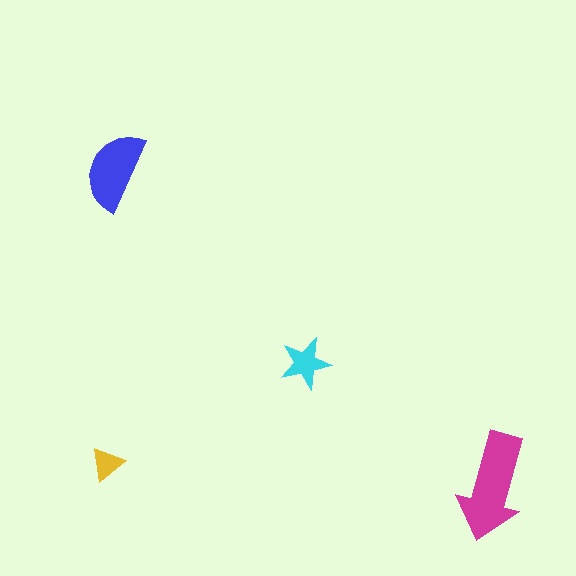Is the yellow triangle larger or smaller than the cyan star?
Smaller.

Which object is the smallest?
The yellow triangle.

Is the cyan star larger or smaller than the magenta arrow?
Smaller.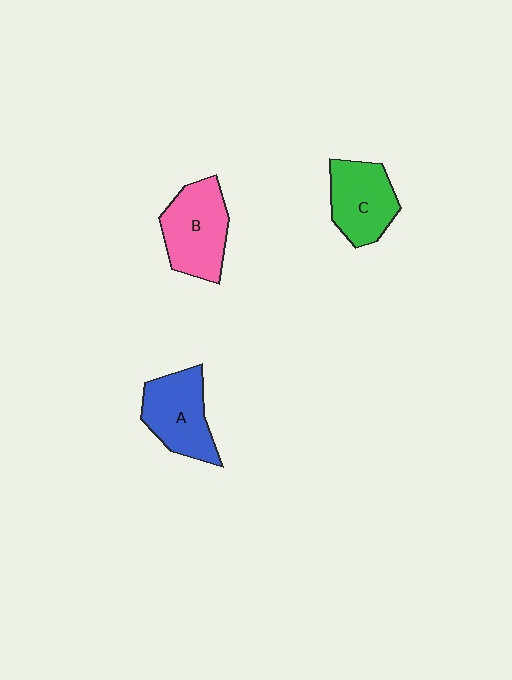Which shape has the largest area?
Shape B (pink).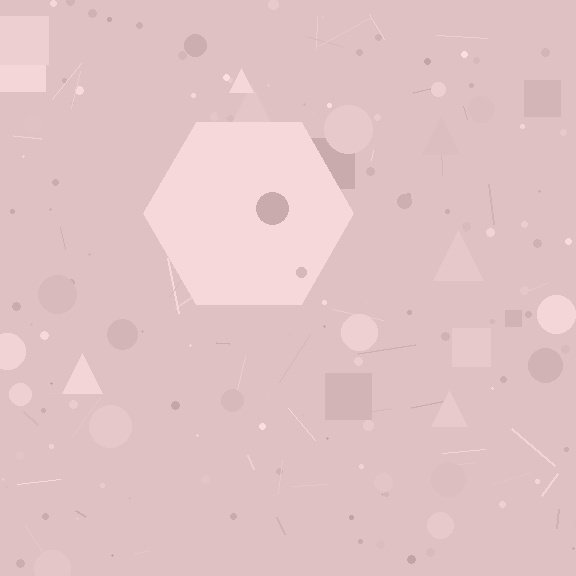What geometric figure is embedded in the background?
A hexagon is embedded in the background.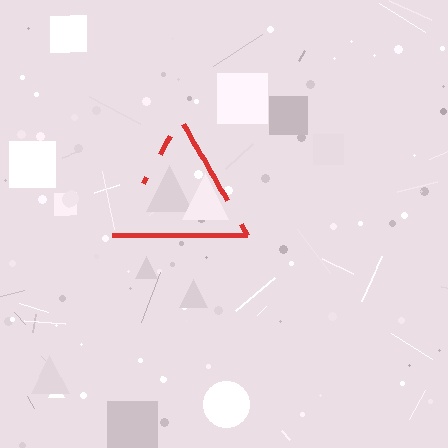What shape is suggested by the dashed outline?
The dashed outline suggests a triangle.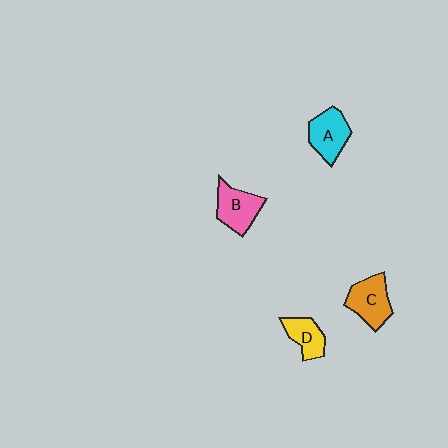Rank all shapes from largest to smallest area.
From largest to smallest: C (orange), B (pink), A (cyan), D (yellow).